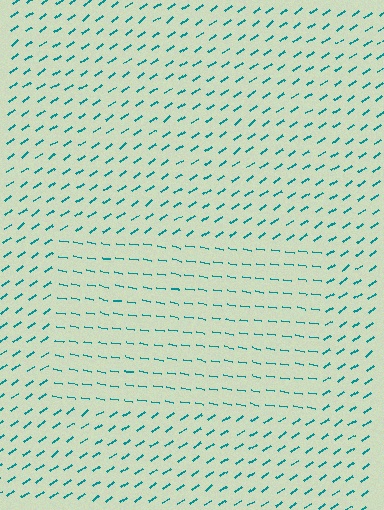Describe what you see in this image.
The image is filled with small teal line segments. A rectangle region in the image has lines oriented differently from the surrounding lines, creating a visible texture boundary.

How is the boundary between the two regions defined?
The boundary is defined purely by a change in line orientation (approximately 45 degrees difference). All lines are the same color and thickness.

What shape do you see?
I see a rectangle.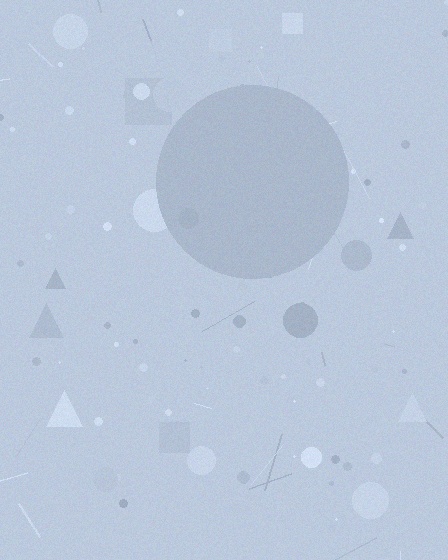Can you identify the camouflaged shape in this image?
The camouflaged shape is a circle.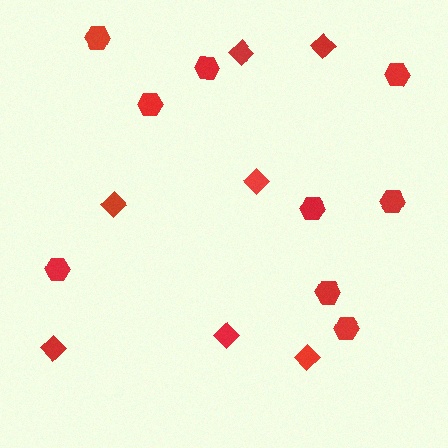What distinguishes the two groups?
There are 2 groups: one group of hexagons (9) and one group of diamonds (7).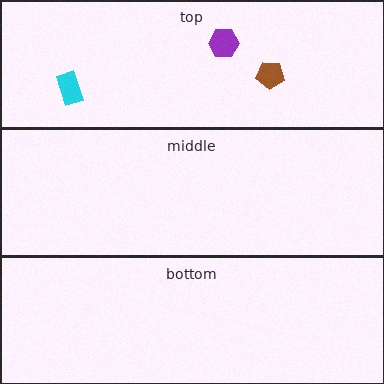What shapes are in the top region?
The brown pentagon, the cyan rectangle, the purple hexagon.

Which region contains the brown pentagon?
The top region.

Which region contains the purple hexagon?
The top region.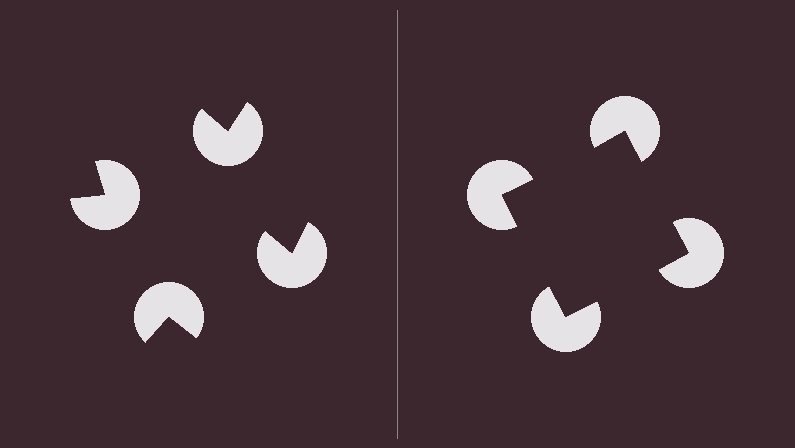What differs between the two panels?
The pac-man discs are positioned identically on both sides; only the wedge orientations differ. On the right they align to a square; on the left they are misaligned.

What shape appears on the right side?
An illusory square.